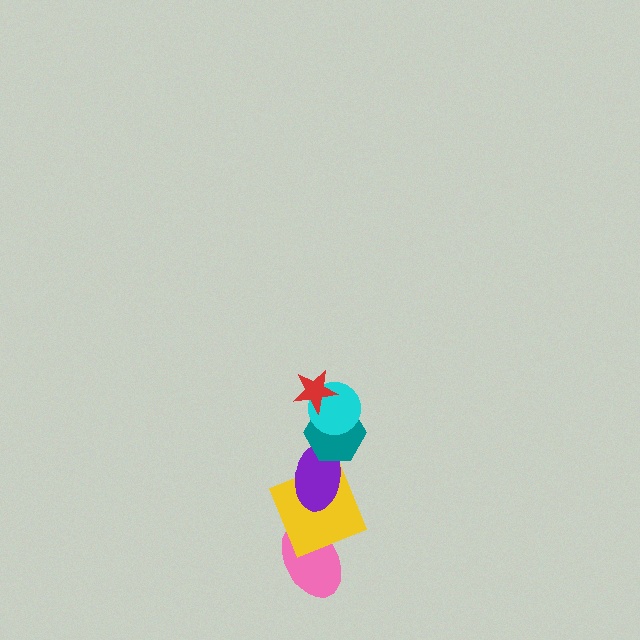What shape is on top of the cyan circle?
The red star is on top of the cyan circle.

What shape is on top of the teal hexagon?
The cyan circle is on top of the teal hexagon.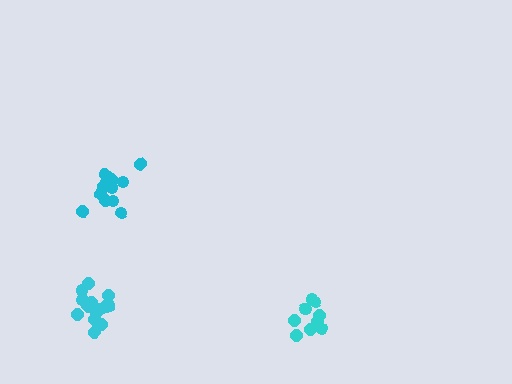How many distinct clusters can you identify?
There are 3 distinct clusters.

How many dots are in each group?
Group 1: 12 dots, Group 2: 14 dots, Group 3: 10 dots (36 total).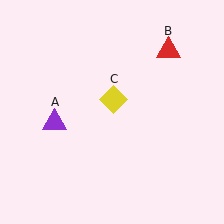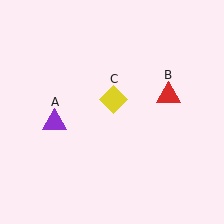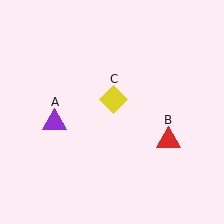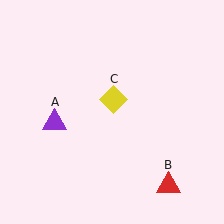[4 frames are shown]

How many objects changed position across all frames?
1 object changed position: red triangle (object B).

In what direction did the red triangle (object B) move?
The red triangle (object B) moved down.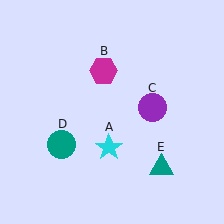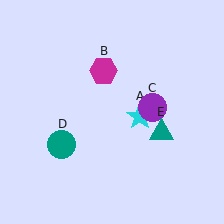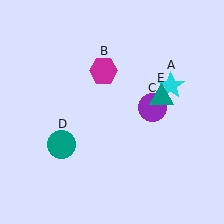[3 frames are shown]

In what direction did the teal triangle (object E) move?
The teal triangle (object E) moved up.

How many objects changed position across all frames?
2 objects changed position: cyan star (object A), teal triangle (object E).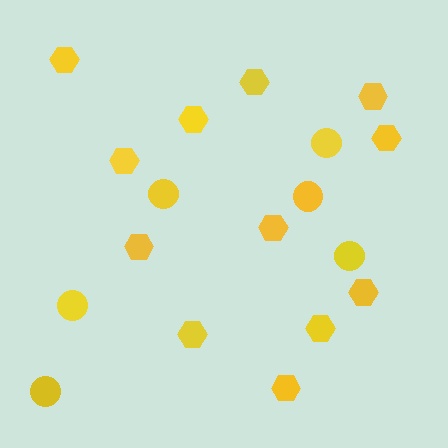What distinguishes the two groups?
There are 2 groups: one group of hexagons (12) and one group of circles (6).